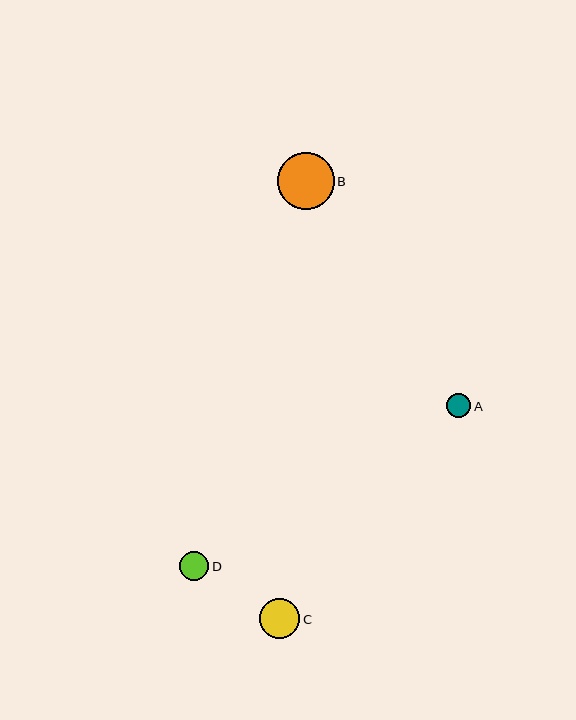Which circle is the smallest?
Circle A is the smallest with a size of approximately 24 pixels.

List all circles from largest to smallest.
From largest to smallest: B, C, D, A.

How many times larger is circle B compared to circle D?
Circle B is approximately 1.9 times the size of circle D.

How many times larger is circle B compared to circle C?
Circle B is approximately 1.4 times the size of circle C.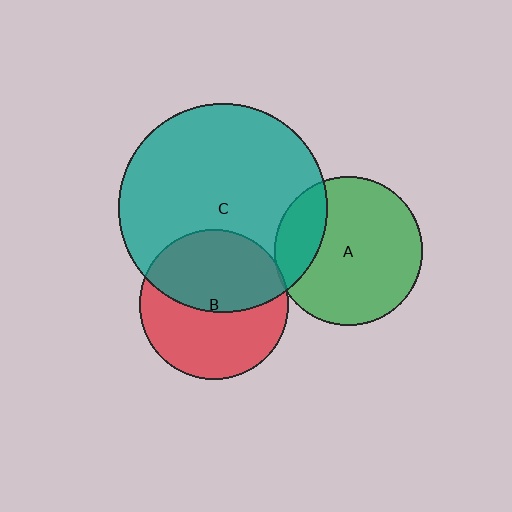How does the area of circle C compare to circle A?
Approximately 2.0 times.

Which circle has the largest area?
Circle C (teal).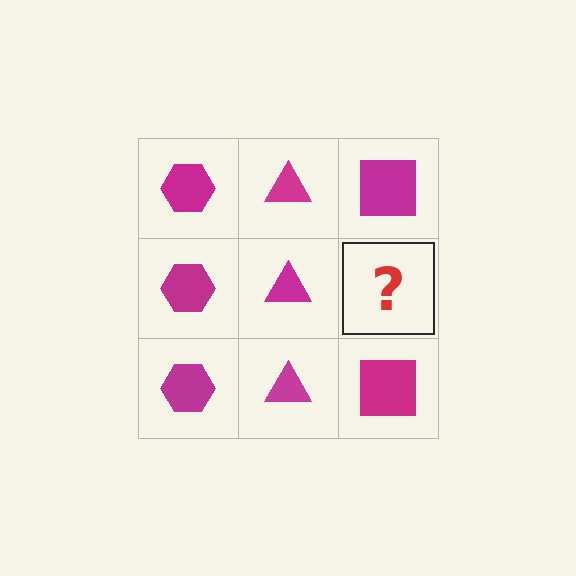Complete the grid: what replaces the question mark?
The question mark should be replaced with a magenta square.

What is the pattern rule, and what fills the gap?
The rule is that each column has a consistent shape. The gap should be filled with a magenta square.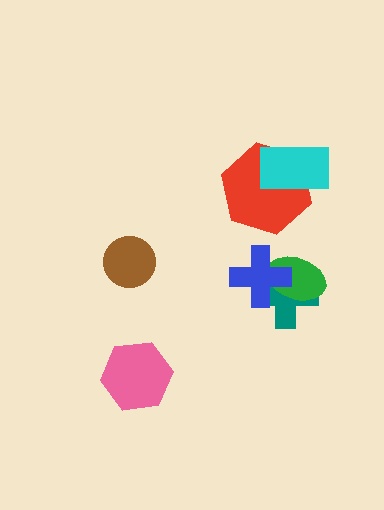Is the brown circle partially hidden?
No, no other shape covers it.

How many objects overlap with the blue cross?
2 objects overlap with the blue cross.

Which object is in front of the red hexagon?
The cyan rectangle is in front of the red hexagon.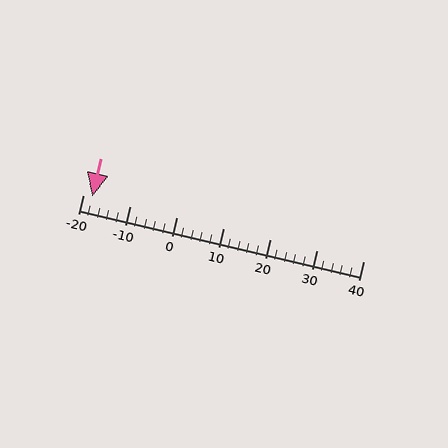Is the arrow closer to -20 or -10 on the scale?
The arrow is closer to -20.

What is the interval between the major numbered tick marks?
The major tick marks are spaced 10 units apart.